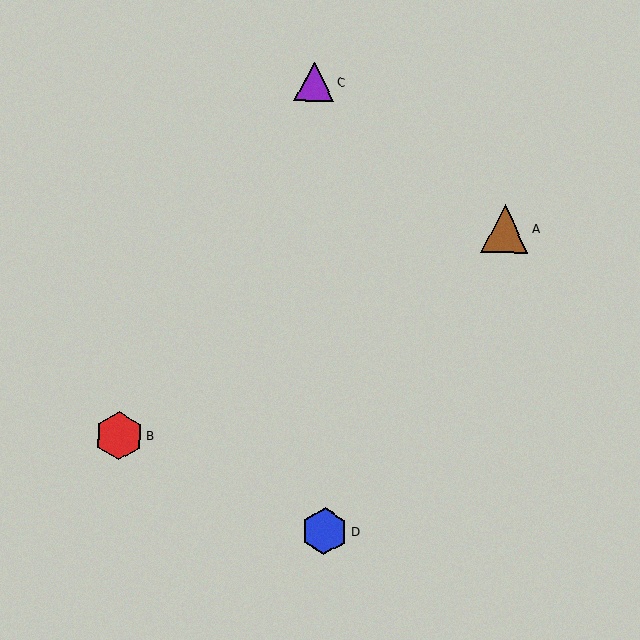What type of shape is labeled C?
Shape C is a purple triangle.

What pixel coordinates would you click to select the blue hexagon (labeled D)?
Click at (325, 531) to select the blue hexagon D.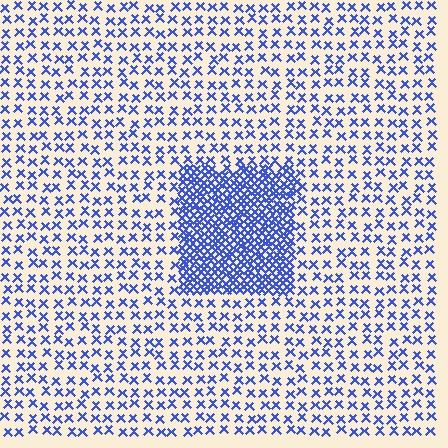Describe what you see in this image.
The image contains small blue elements arranged at two different densities. A rectangle-shaped region is visible where the elements are more densely packed than the surrounding area.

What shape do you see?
I see a rectangle.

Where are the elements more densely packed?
The elements are more densely packed inside the rectangle boundary.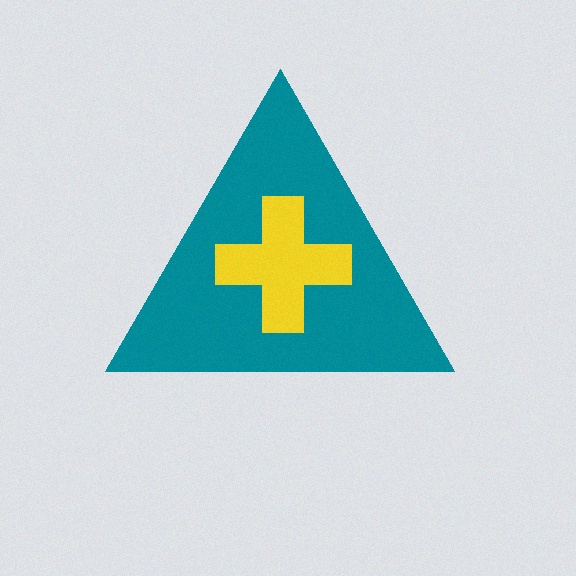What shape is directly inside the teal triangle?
The yellow cross.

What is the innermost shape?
The yellow cross.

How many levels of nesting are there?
2.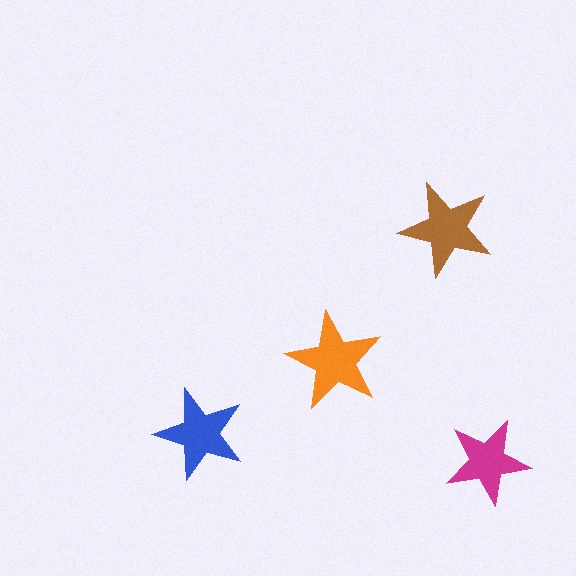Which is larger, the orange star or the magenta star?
The orange one.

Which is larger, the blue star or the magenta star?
The blue one.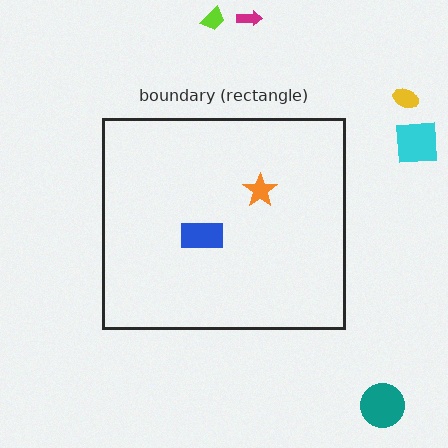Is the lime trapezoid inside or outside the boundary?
Outside.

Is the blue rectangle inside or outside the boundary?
Inside.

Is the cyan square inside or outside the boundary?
Outside.